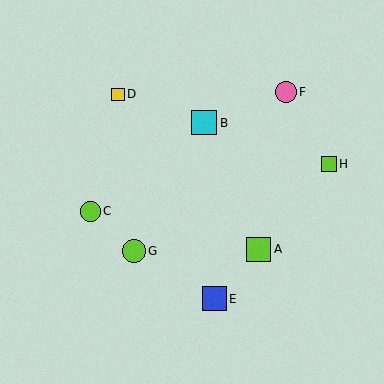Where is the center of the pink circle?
The center of the pink circle is at (286, 92).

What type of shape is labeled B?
Shape B is a cyan square.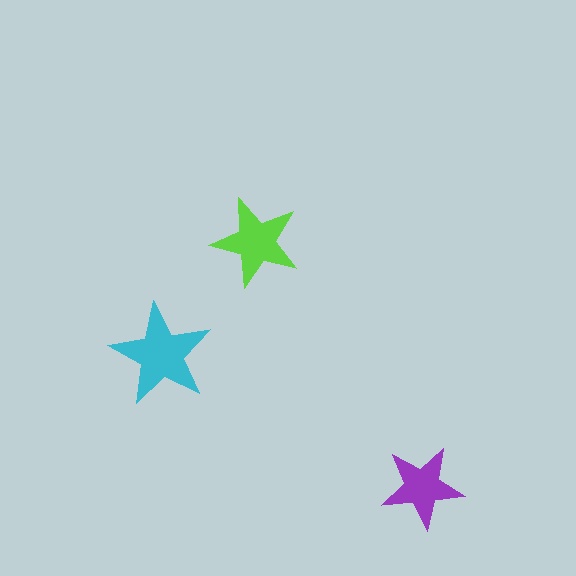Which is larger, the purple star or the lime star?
The lime one.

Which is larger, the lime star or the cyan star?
The cyan one.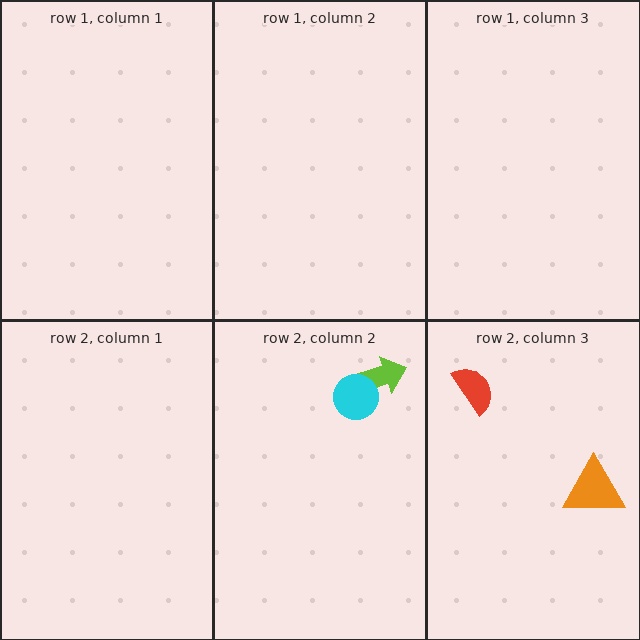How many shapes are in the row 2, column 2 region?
2.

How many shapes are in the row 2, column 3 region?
2.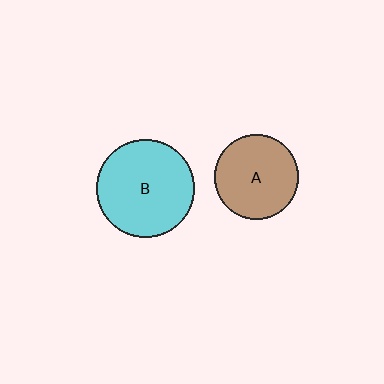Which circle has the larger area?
Circle B (cyan).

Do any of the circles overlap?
No, none of the circles overlap.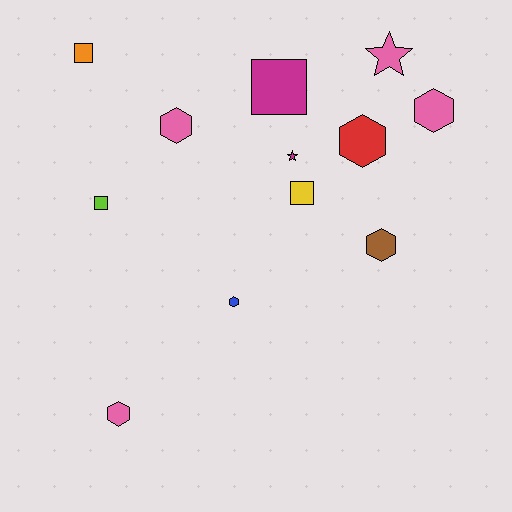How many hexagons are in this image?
There are 6 hexagons.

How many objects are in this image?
There are 12 objects.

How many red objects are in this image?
There is 1 red object.